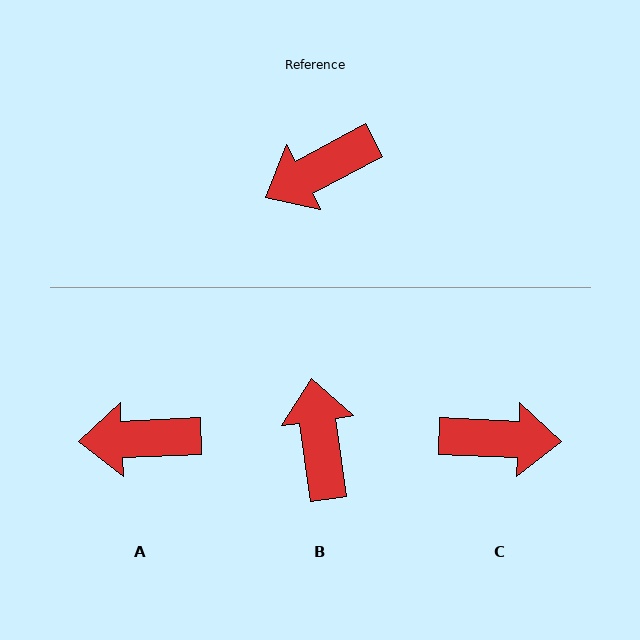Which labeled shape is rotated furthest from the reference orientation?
C, about 150 degrees away.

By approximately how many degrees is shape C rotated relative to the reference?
Approximately 150 degrees counter-clockwise.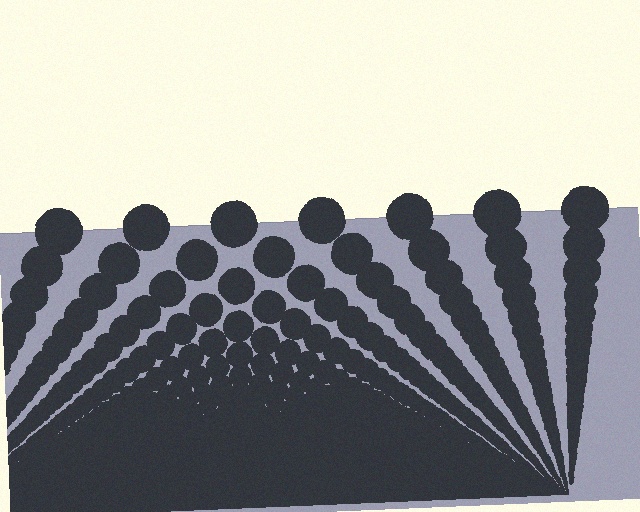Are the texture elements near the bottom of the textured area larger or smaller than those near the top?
Smaller. The gradient is inverted — elements near the bottom are smaller and denser.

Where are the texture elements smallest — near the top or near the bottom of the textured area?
Near the bottom.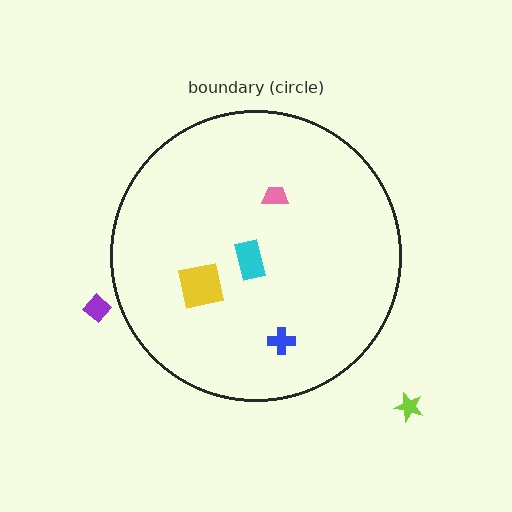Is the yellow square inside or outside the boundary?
Inside.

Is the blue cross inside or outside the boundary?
Inside.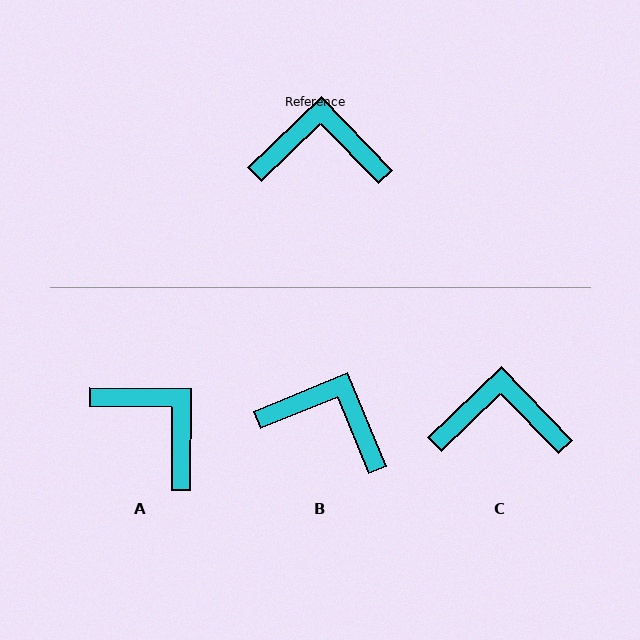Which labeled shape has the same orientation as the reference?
C.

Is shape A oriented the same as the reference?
No, it is off by about 44 degrees.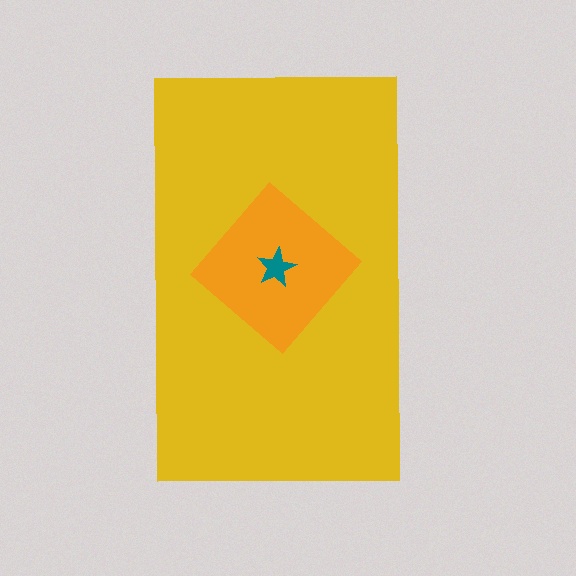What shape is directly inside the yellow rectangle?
The orange diamond.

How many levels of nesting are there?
3.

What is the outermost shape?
The yellow rectangle.